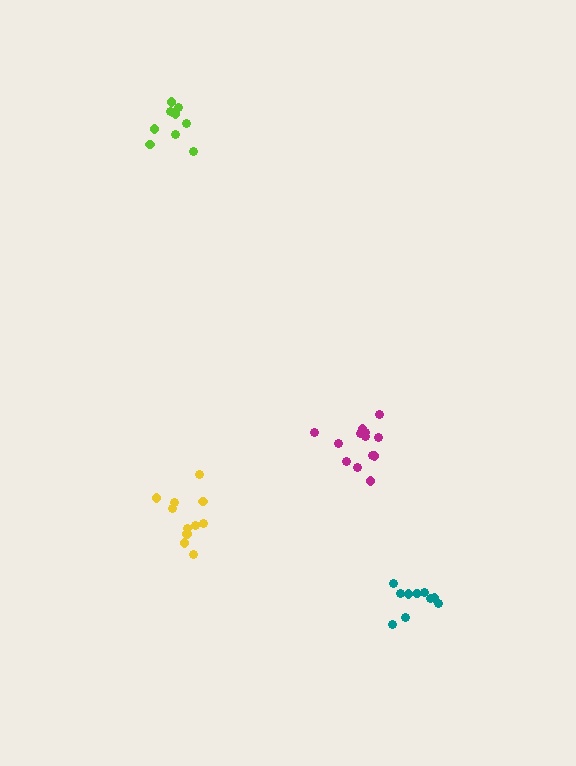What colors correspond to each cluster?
The clusters are colored: lime, teal, magenta, yellow.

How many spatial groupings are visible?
There are 4 spatial groupings.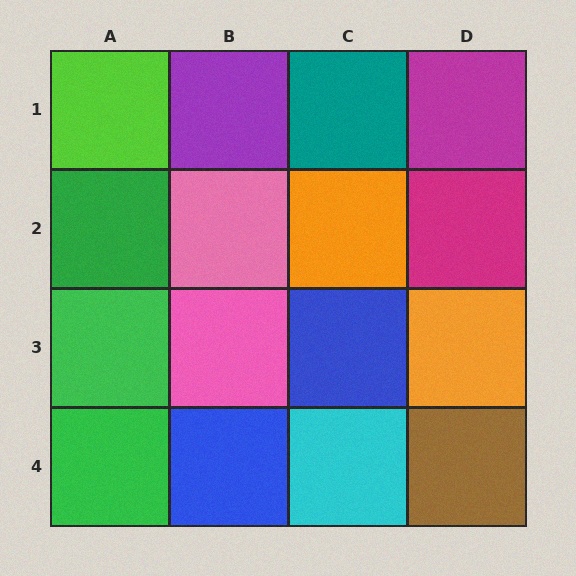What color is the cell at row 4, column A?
Green.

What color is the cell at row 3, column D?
Orange.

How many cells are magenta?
2 cells are magenta.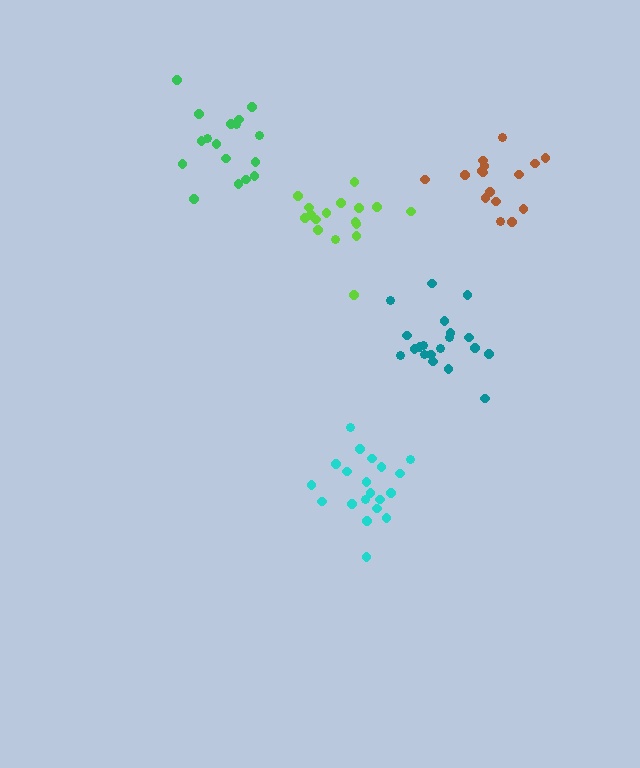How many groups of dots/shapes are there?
There are 5 groups.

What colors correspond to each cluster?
The clusters are colored: teal, brown, green, lime, cyan.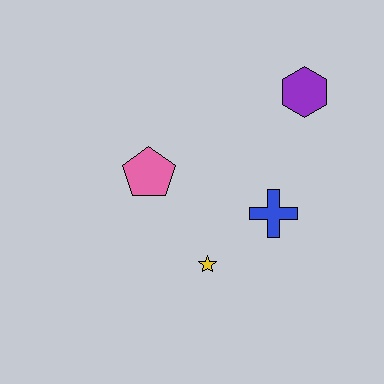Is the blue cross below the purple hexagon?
Yes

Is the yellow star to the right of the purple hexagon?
No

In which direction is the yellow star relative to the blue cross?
The yellow star is to the left of the blue cross.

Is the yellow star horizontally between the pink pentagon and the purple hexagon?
Yes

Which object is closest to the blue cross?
The yellow star is closest to the blue cross.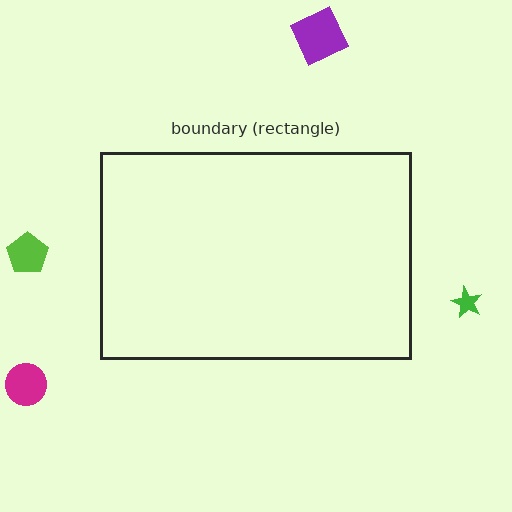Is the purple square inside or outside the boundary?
Outside.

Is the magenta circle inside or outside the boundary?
Outside.